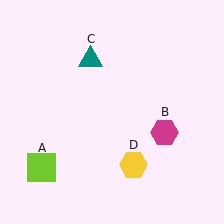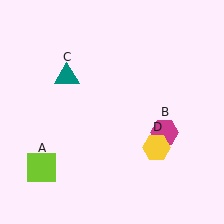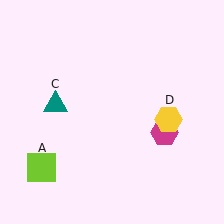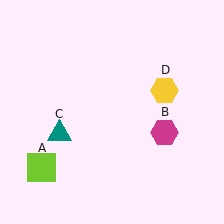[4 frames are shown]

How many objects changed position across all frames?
2 objects changed position: teal triangle (object C), yellow hexagon (object D).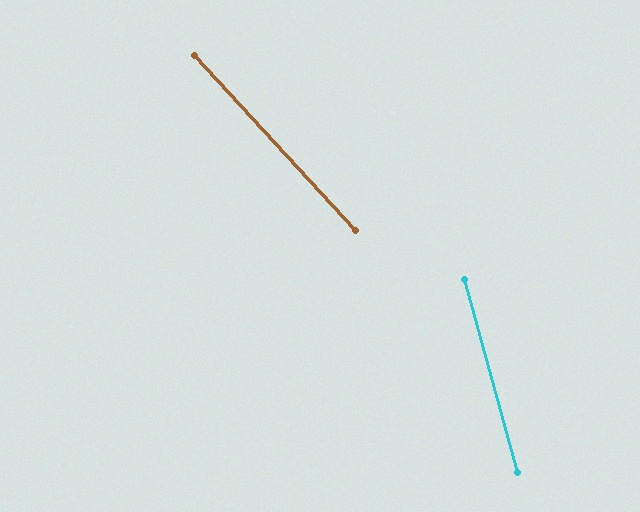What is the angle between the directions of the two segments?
Approximately 27 degrees.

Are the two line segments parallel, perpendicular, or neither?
Neither parallel nor perpendicular — they differ by about 27°.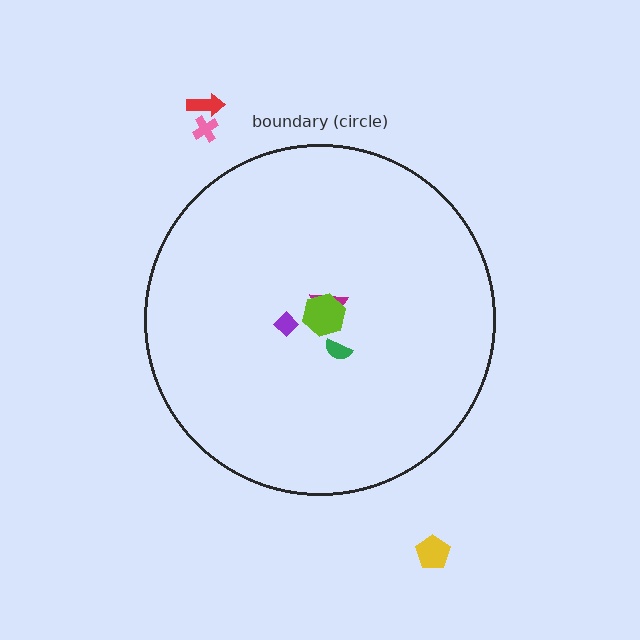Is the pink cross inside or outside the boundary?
Outside.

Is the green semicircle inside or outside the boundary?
Inside.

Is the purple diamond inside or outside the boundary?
Inside.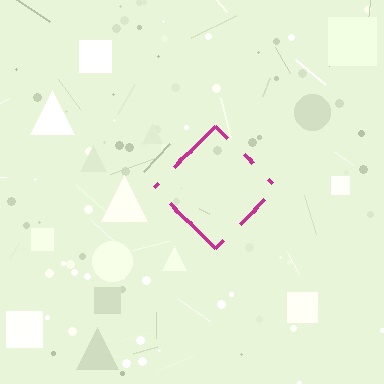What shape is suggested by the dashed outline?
The dashed outline suggests a diamond.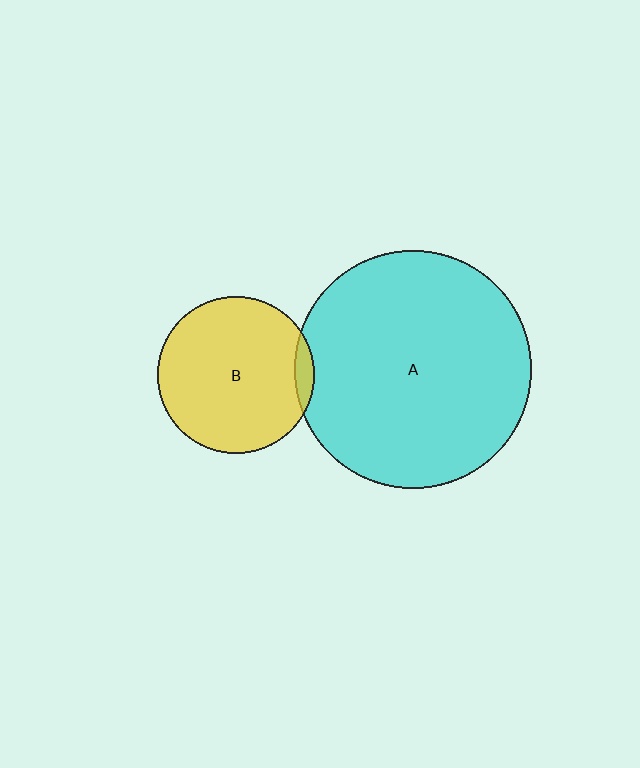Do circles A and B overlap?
Yes.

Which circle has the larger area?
Circle A (cyan).